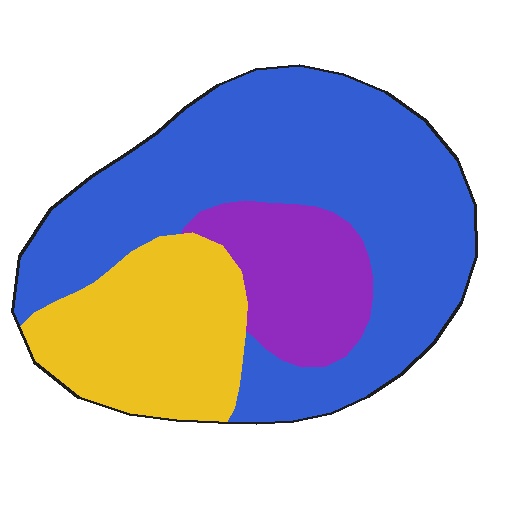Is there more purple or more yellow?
Yellow.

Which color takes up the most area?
Blue, at roughly 60%.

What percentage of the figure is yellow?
Yellow covers roughly 25% of the figure.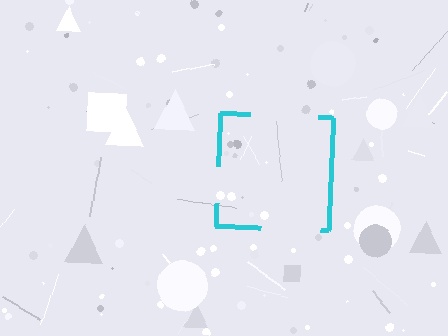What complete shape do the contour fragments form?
The contour fragments form a square.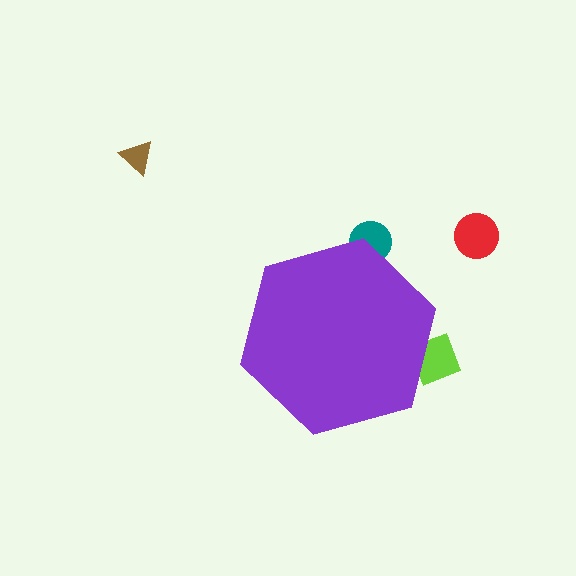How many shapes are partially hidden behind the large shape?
2 shapes are partially hidden.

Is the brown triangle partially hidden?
No, the brown triangle is fully visible.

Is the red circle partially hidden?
No, the red circle is fully visible.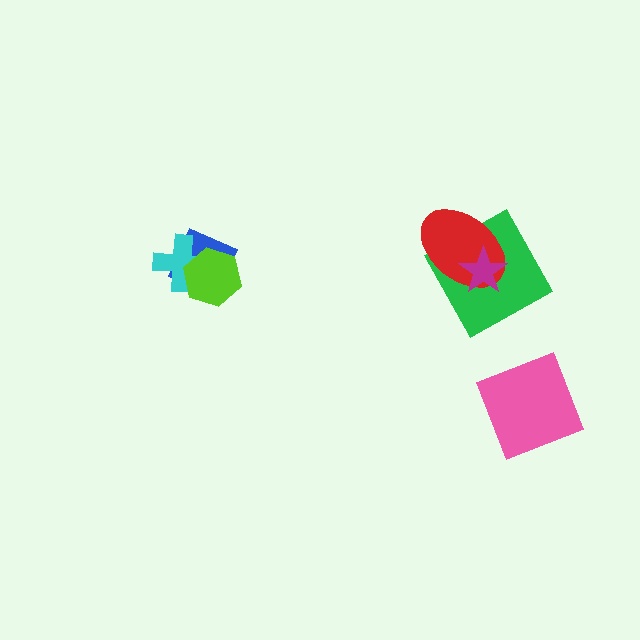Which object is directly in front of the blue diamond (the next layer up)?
The cyan cross is directly in front of the blue diamond.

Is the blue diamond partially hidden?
Yes, it is partially covered by another shape.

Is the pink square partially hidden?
No, no other shape covers it.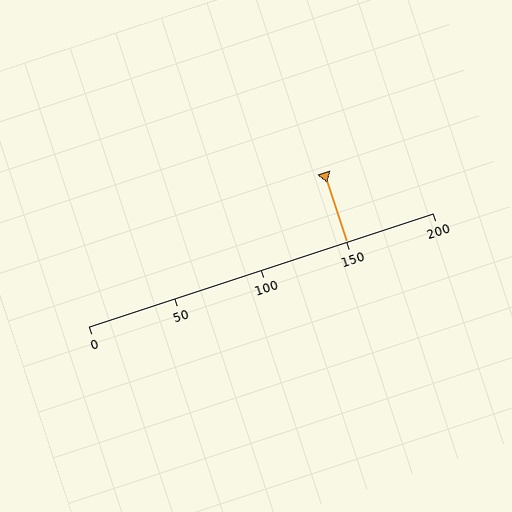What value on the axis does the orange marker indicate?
The marker indicates approximately 150.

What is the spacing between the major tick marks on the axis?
The major ticks are spaced 50 apart.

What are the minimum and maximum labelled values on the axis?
The axis runs from 0 to 200.